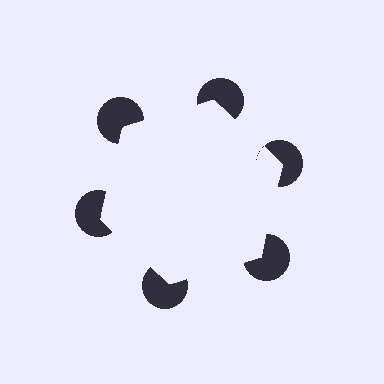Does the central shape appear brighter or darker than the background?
It typically appears slightly brighter than the background, even though no actual brightness change is drawn.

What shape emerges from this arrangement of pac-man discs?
An illusory hexagon — its edges are inferred from the aligned wedge cuts in the pac-man discs, not physically drawn.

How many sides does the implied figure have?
6 sides.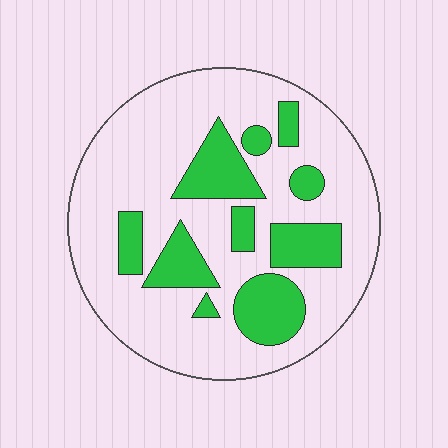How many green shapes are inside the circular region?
10.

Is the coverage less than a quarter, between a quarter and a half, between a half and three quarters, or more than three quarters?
Between a quarter and a half.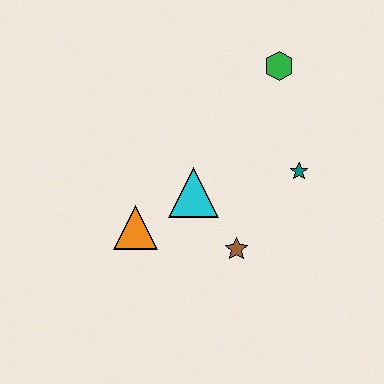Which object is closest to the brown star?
The cyan triangle is closest to the brown star.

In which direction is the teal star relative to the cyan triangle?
The teal star is to the right of the cyan triangle.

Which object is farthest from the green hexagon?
The orange triangle is farthest from the green hexagon.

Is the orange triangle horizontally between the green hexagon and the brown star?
No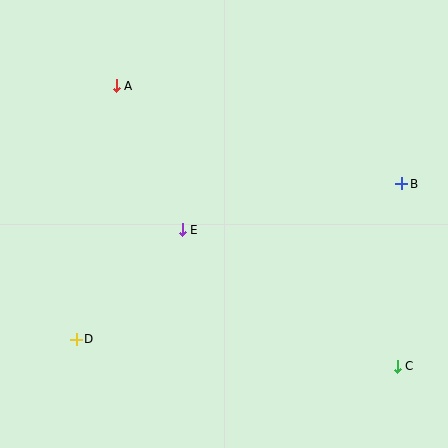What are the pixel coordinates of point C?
Point C is at (397, 366).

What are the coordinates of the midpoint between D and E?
The midpoint between D and E is at (129, 284).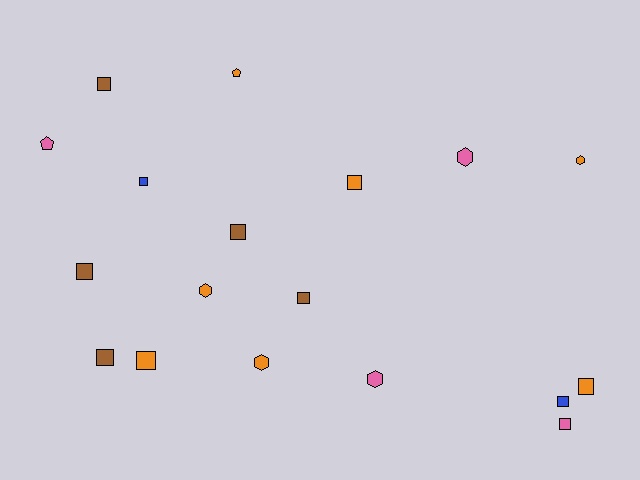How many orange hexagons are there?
There are 3 orange hexagons.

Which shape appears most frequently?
Square, with 11 objects.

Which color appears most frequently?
Orange, with 7 objects.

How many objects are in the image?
There are 18 objects.